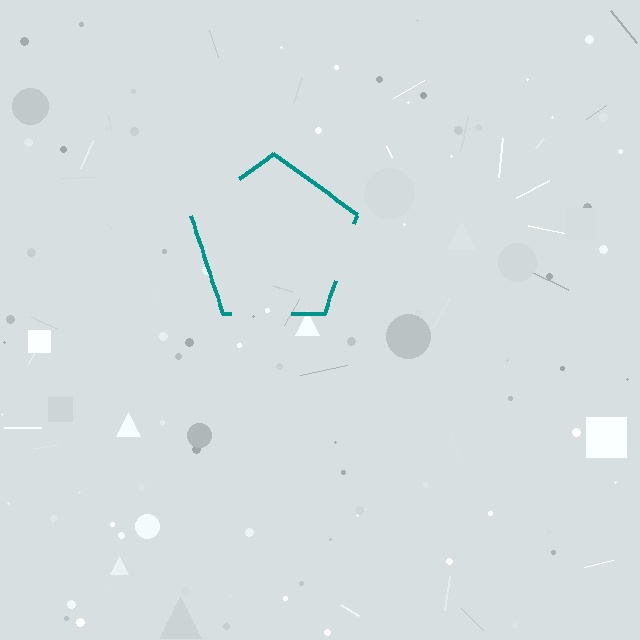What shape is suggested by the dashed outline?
The dashed outline suggests a pentagon.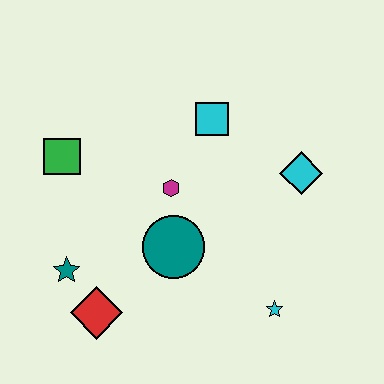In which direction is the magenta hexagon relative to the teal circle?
The magenta hexagon is above the teal circle.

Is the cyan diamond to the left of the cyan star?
No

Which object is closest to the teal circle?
The magenta hexagon is closest to the teal circle.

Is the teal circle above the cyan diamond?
No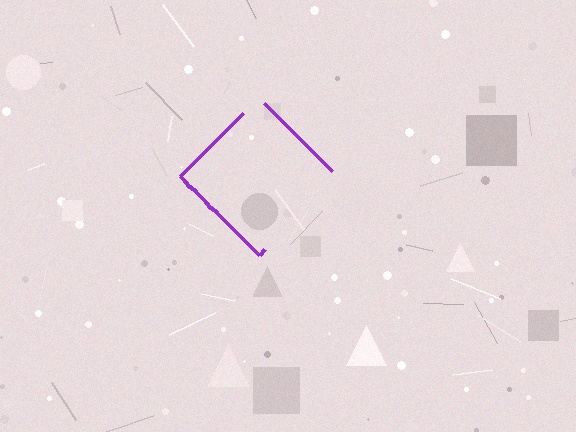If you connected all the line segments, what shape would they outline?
They would outline a diamond.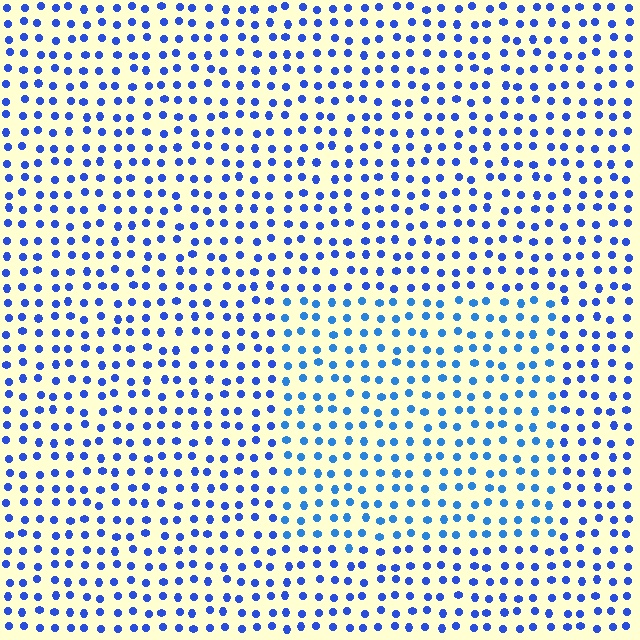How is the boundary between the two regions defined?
The boundary is defined purely by a slight shift in hue (about 19 degrees). Spacing, size, and orientation are identical on both sides.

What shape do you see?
I see a rectangle.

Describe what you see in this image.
The image is filled with small blue elements in a uniform arrangement. A rectangle-shaped region is visible where the elements are tinted to a slightly different hue, forming a subtle color boundary.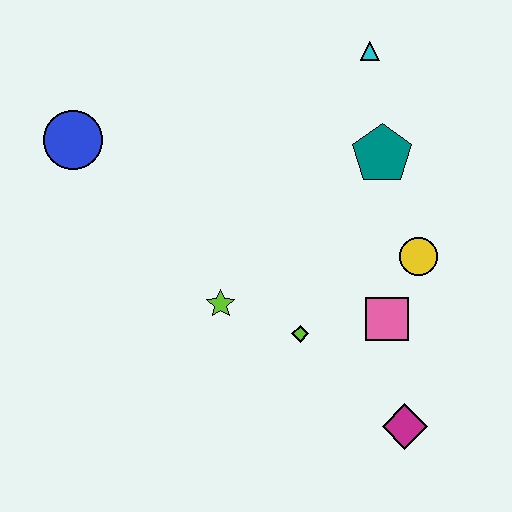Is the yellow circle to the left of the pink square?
No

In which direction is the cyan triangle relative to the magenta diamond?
The cyan triangle is above the magenta diamond.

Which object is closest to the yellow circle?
The pink square is closest to the yellow circle.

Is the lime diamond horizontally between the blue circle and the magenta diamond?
Yes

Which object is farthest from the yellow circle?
The blue circle is farthest from the yellow circle.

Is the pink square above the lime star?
No